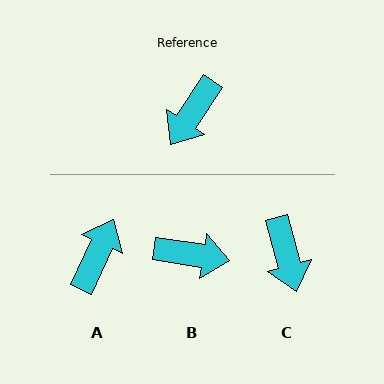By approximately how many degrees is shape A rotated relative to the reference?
Approximately 171 degrees clockwise.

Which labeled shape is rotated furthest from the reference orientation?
A, about 171 degrees away.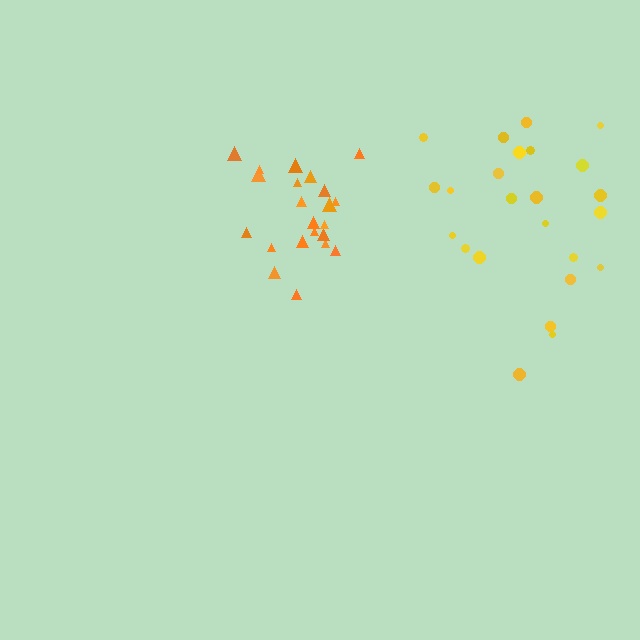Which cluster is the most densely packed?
Orange.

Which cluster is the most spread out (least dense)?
Yellow.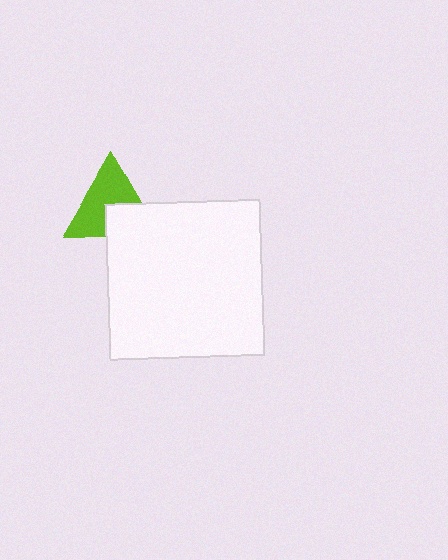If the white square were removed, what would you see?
You would see the complete lime triangle.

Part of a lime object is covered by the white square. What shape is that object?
It is a triangle.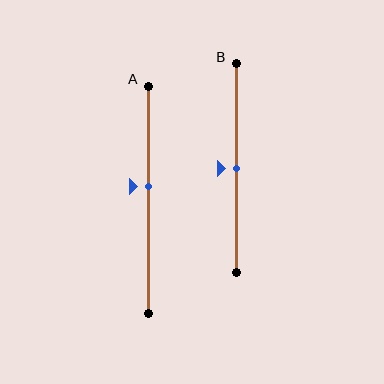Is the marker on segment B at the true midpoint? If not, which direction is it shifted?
Yes, the marker on segment B is at the true midpoint.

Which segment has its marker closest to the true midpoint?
Segment B has its marker closest to the true midpoint.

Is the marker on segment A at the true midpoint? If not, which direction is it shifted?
No, the marker on segment A is shifted upward by about 6% of the segment length.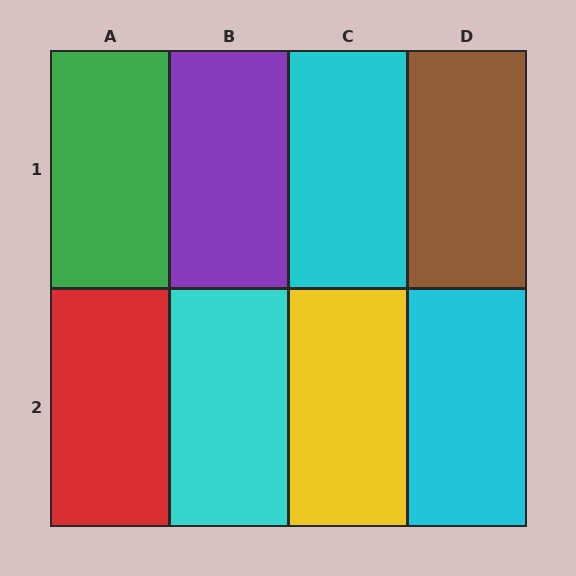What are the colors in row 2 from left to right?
Red, cyan, yellow, cyan.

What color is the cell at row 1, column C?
Cyan.